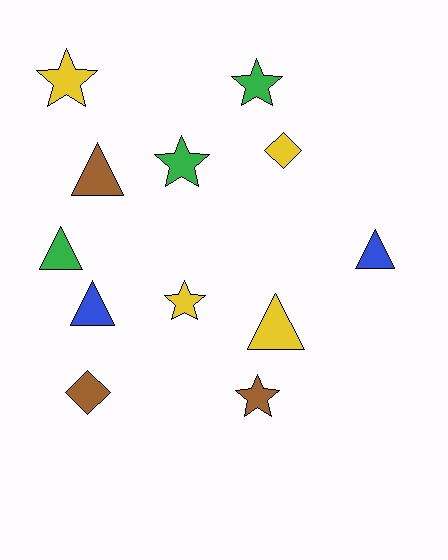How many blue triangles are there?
There are 2 blue triangles.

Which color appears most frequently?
Yellow, with 4 objects.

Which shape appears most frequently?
Star, with 5 objects.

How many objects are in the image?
There are 12 objects.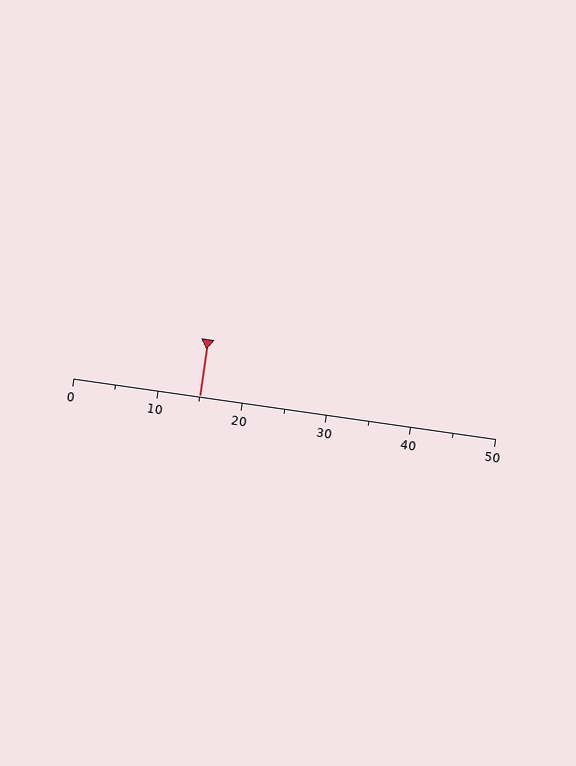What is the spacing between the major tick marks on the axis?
The major ticks are spaced 10 apart.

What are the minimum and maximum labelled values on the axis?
The axis runs from 0 to 50.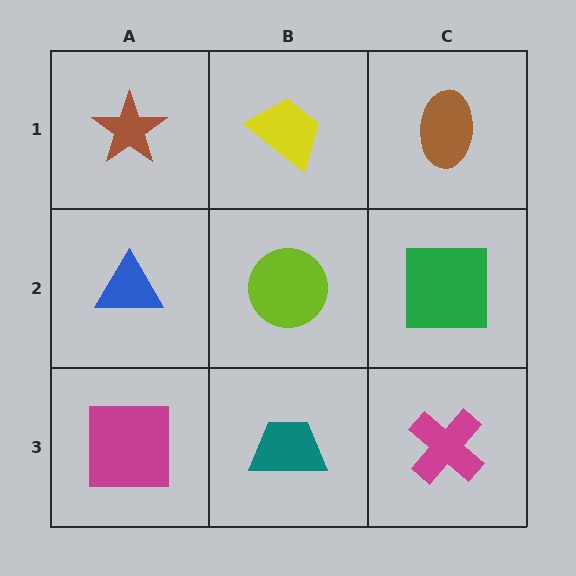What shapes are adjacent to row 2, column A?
A brown star (row 1, column A), a magenta square (row 3, column A), a lime circle (row 2, column B).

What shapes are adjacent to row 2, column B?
A yellow trapezoid (row 1, column B), a teal trapezoid (row 3, column B), a blue triangle (row 2, column A), a green square (row 2, column C).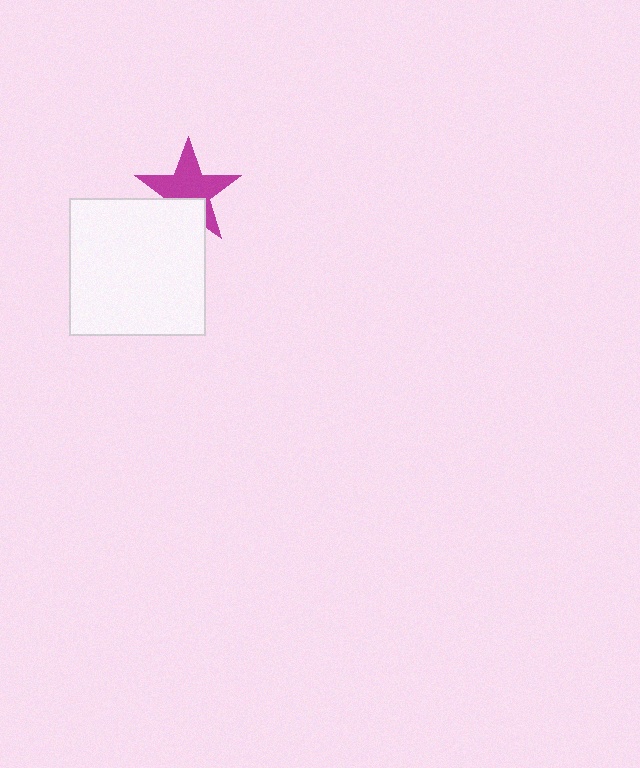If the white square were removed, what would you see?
You would see the complete magenta star.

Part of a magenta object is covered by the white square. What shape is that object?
It is a star.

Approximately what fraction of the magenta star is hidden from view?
Roughly 31% of the magenta star is hidden behind the white square.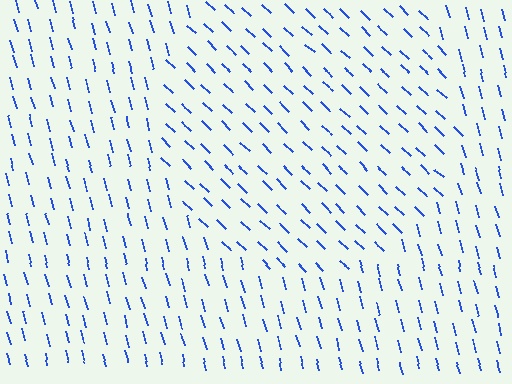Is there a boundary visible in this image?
Yes, there is a texture boundary formed by a change in line orientation.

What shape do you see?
I see a circle.